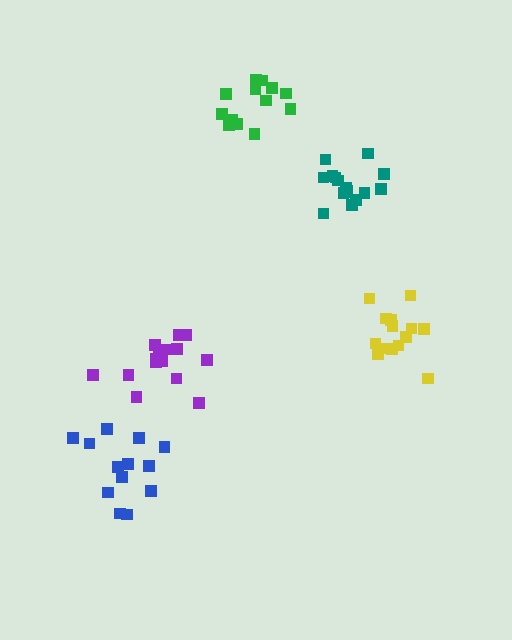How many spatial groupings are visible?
There are 5 spatial groupings.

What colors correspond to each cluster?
The clusters are colored: teal, purple, green, blue, yellow.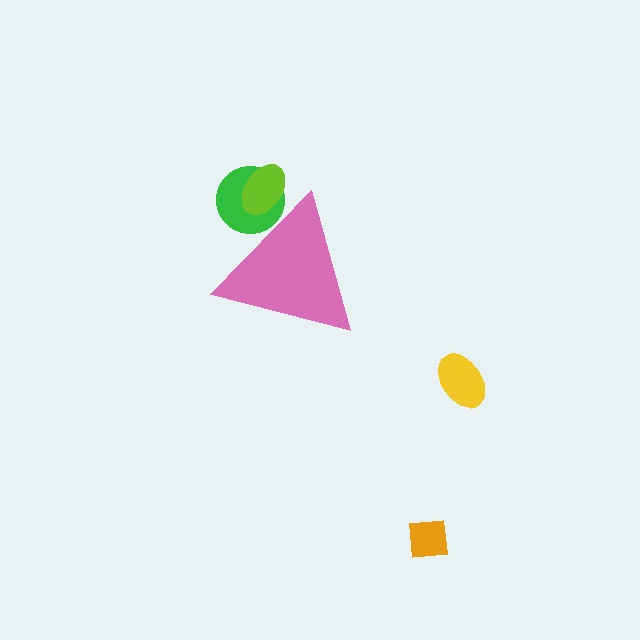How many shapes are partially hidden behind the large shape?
2 shapes are partially hidden.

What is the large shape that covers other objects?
A pink triangle.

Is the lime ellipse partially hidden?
Yes, the lime ellipse is partially hidden behind the pink triangle.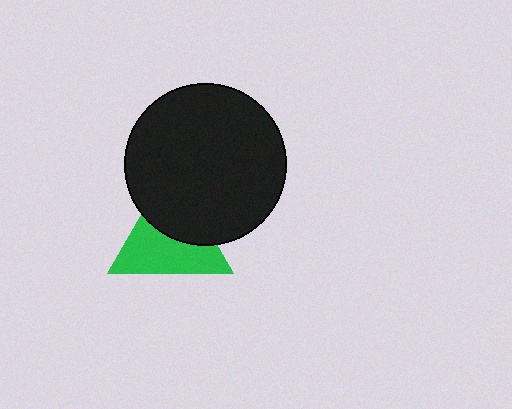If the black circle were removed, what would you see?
You would see the complete green triangle.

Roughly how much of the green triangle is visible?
About half of it is visible (roughly 57%).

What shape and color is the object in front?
The object in front is a black circle.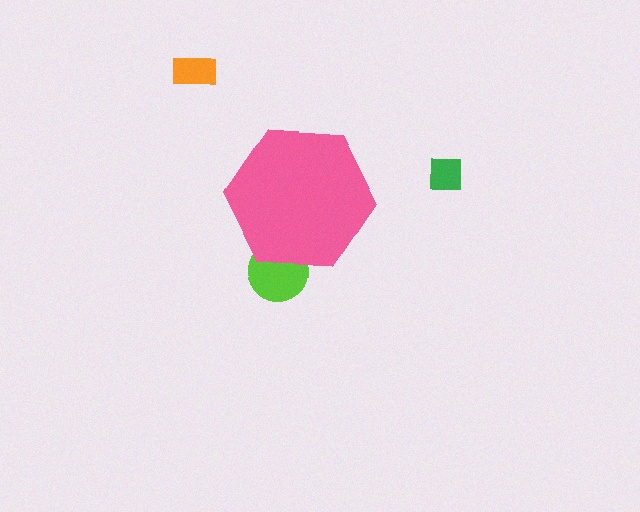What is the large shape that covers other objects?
A pink hexagon.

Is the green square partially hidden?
No, the green square is fully visible.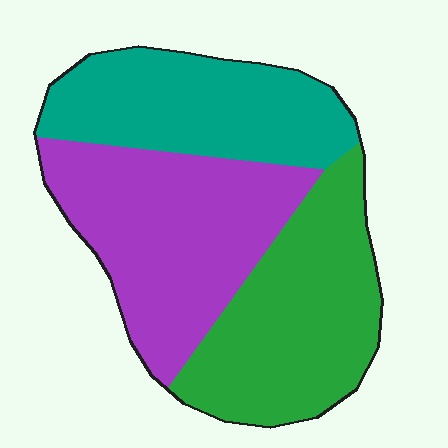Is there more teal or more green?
Green.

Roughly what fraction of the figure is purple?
Purple takes up about three eighths (3/8) of the figure.